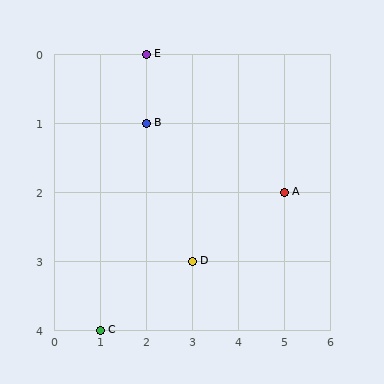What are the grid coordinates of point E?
Point E is at grid coordinates (2, 0).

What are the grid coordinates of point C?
Point C is at grid coordinates (1, 4).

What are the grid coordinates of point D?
Point D is at grid coordinates (3, 3).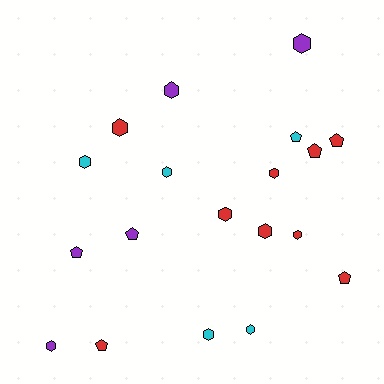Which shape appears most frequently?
Hexagon, with 12 objects.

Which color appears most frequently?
Red, with 9 objects.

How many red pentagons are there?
There are 4 red pentagons.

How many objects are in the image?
There are 19 objects.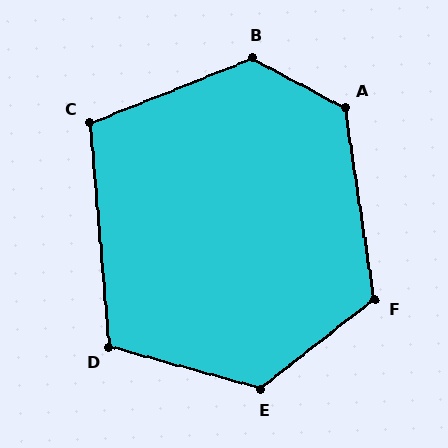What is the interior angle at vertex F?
Approximately 119 degrees (obtuse).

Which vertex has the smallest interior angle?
C, at approximately 107 degrees.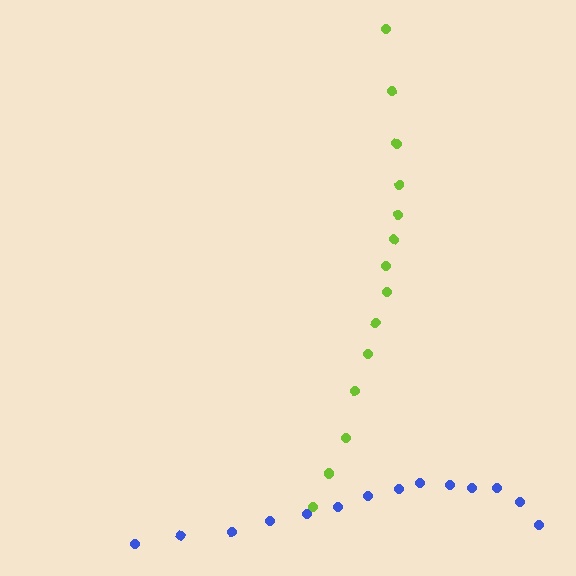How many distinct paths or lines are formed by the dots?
There are 2 distinct paths.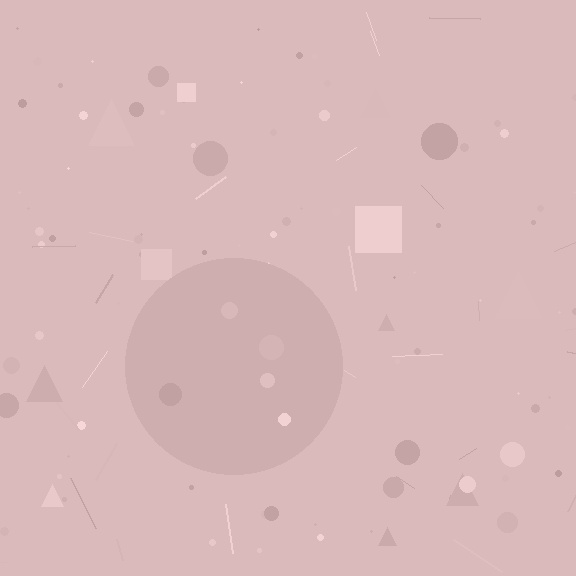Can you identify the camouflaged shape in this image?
The camouflaged shape is a circle.